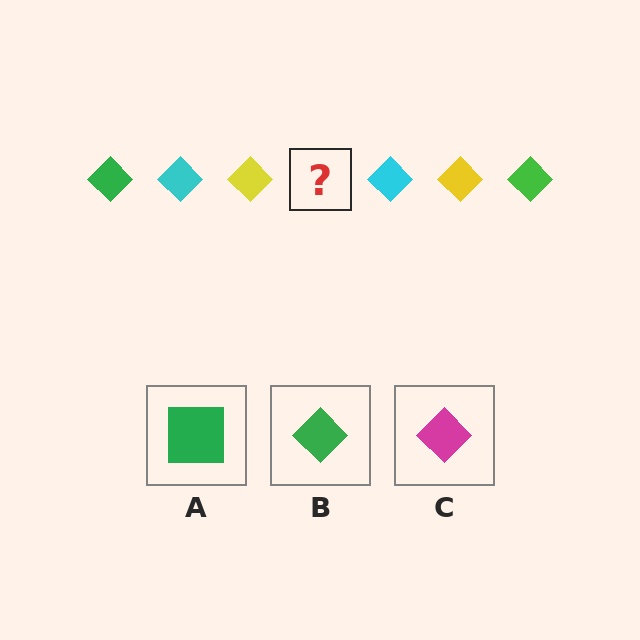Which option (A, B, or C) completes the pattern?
B.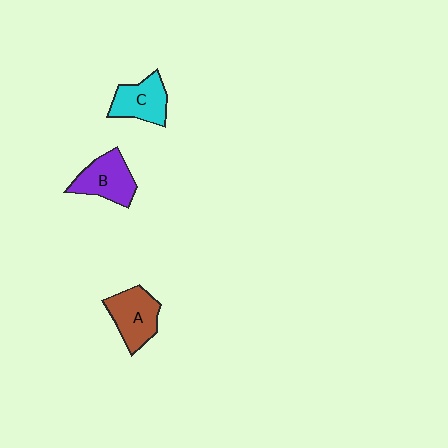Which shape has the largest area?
Shape A (brown).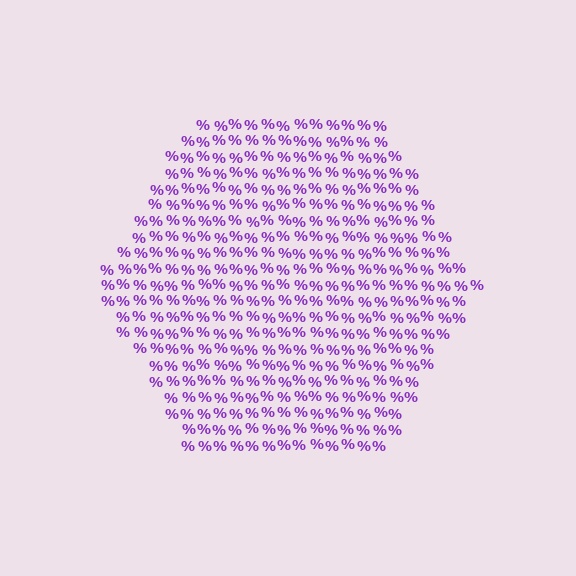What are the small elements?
The small elements are percent signs.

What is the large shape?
The large shape is a hexagon.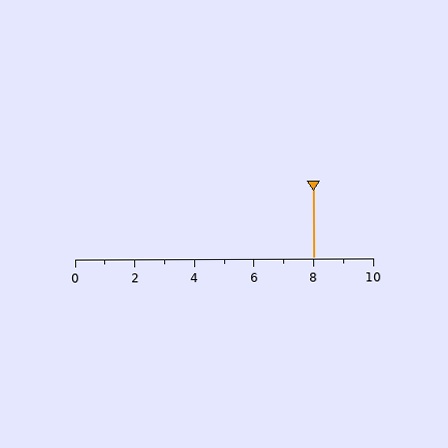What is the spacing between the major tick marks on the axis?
The major ticks are spaced 2 apart.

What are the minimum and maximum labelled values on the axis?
The axis runs from 0 to 10.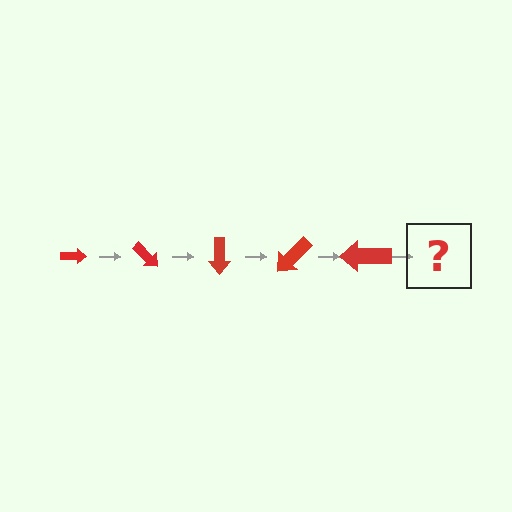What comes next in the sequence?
The next element should be an arrow, larger than the previous one and rotated 225 degrees from the start.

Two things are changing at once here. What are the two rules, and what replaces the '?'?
The two rules are that the arrow grows larger each step and it rotates 45 degrees each step. The '?' should be an arrow, larger than the previous one and rotated 225 degrees from the start.